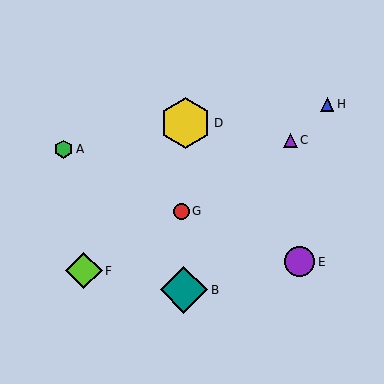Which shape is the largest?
The yellow hexagon (labeled D) is the largest.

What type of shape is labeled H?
Shape H is a blue triangle.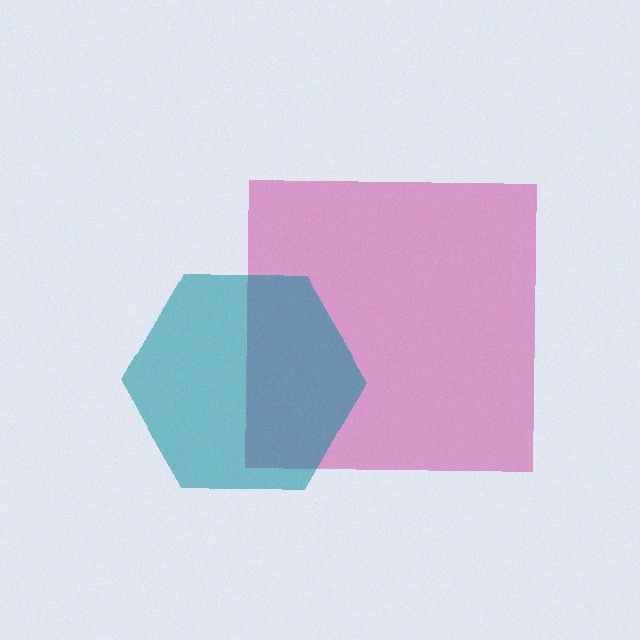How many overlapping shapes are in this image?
There are 2 overlapping shapes in the image.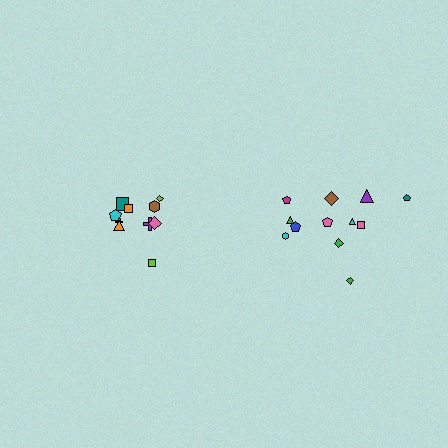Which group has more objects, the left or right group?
The right group.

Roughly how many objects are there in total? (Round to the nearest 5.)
Roughly 20 objects in total.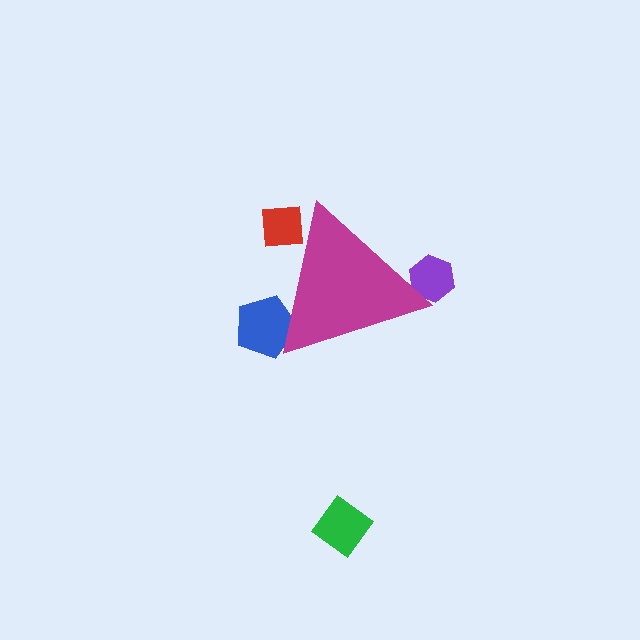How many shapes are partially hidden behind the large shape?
3 shapes are partially hidden.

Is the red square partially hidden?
Yes, the red square is partially hidden behind the magenta triangle.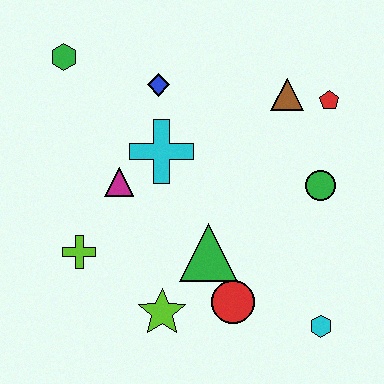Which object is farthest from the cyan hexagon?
The green hexagon is farthest from the cyan hexagon.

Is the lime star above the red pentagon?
No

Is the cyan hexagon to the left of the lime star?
No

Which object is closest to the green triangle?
The red circle is closest to the green triangle.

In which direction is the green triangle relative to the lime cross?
The green triangle is to the right of the lime cross.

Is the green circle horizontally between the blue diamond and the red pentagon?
Yes